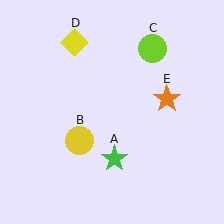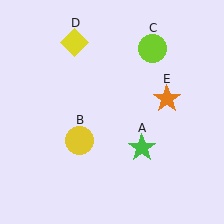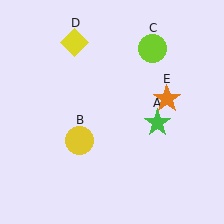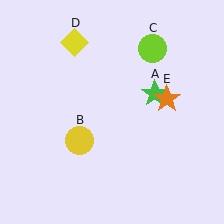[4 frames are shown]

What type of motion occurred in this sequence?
The green star (object A) rotated counterclockwise around the center of the scene.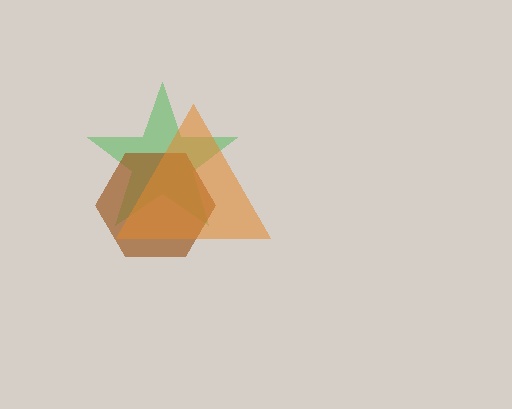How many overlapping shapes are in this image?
There are 3 overlapping shapes in the image.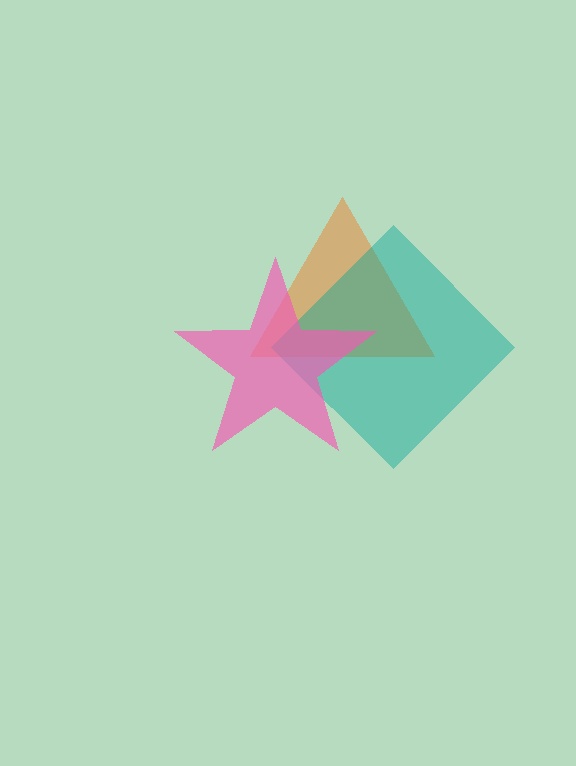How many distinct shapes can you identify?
There are 3 distinct shapes: an orange triangle, a teal diamond, a pink star.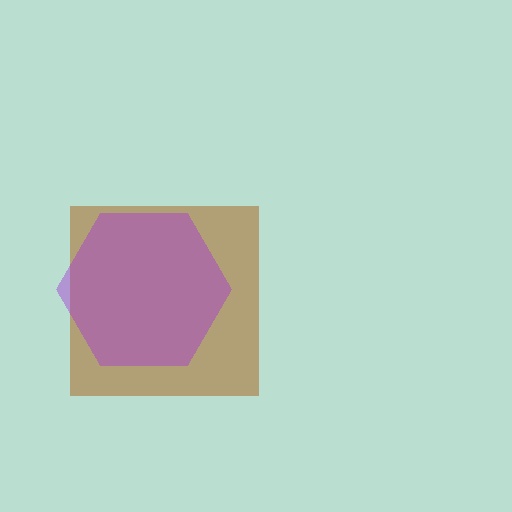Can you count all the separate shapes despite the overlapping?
Yes, there are 2 separate shapes.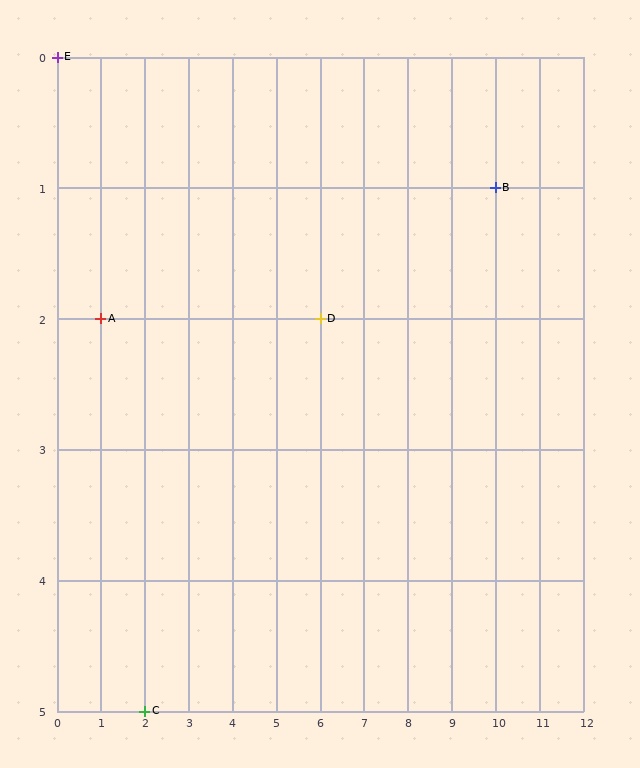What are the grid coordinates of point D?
Point D is at grid coordinates (6, 2).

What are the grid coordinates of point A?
Point A is at grid coordinates (1, 2).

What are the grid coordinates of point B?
Point B is at grid coordinates (10, 1).